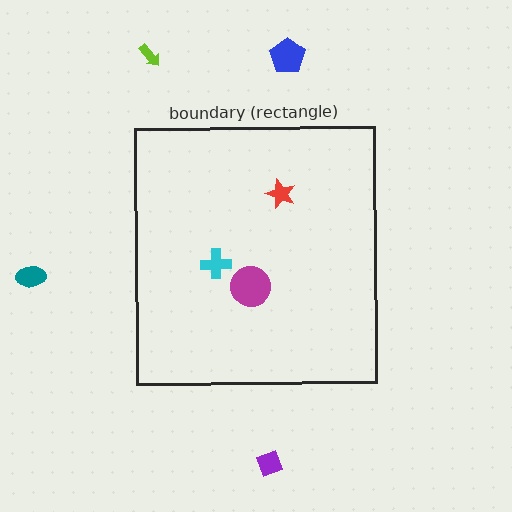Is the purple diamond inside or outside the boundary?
Outside.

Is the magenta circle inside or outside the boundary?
Inside.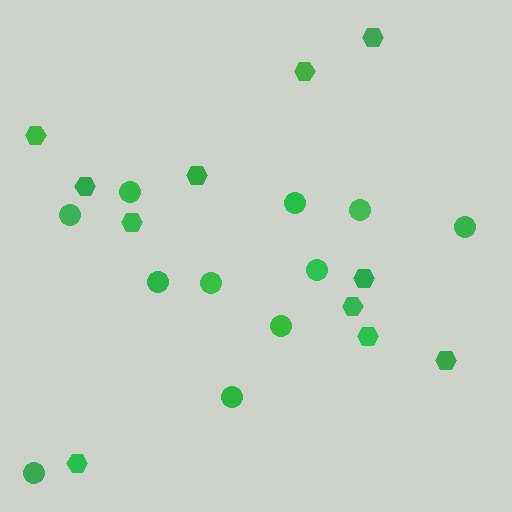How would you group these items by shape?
There are 2 groups: one group of hexagons (11) and one group of circles (11).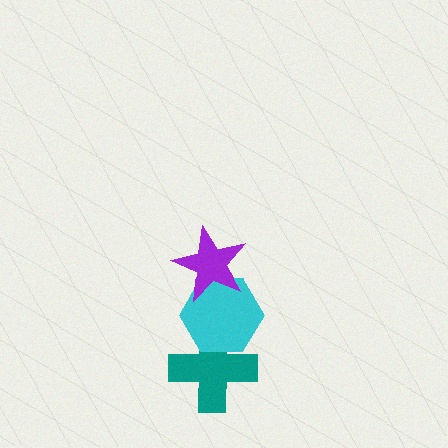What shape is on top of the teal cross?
The cyan hexagon is on top of the teal cross.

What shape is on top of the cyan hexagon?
The purple star is on top of the cyan hexagon.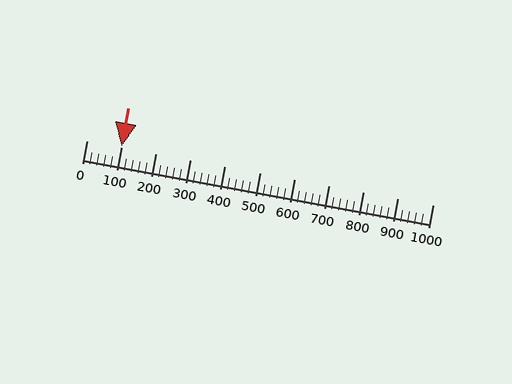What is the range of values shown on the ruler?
The ruler shows values from 0 to 1000.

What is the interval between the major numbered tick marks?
The major tick marks are spaced 100 units apart.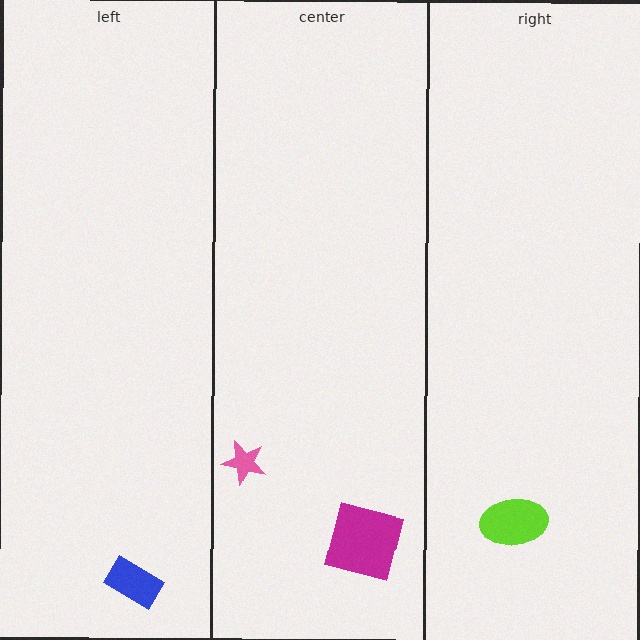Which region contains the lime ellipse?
The right region.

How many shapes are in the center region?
2.